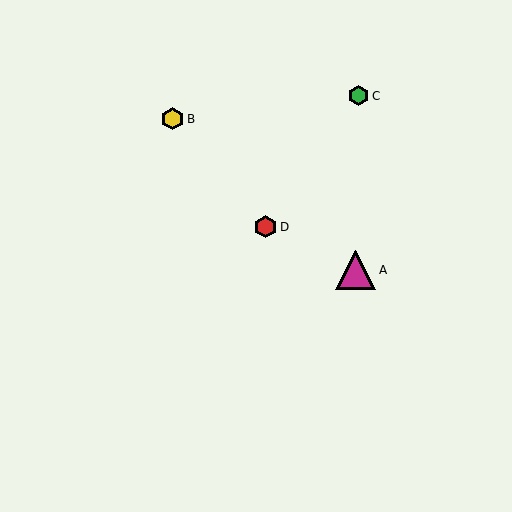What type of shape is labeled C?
Shape C is a green hexagon.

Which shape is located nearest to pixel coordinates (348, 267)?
The magenta triangle (labeled A) at (356, 270) is nearest to that location.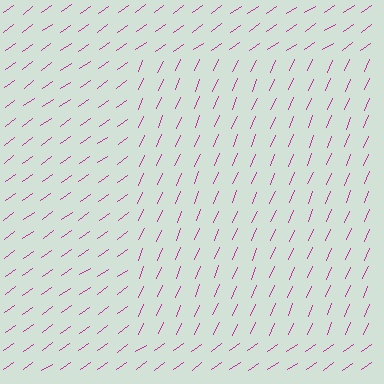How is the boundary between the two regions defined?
The boundary is defined purely by a change in line orientation (approximately 32 degrees difference). All lines are the same color and thickness.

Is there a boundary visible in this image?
Yes, there is a texture boundary formed by a change in line orientation.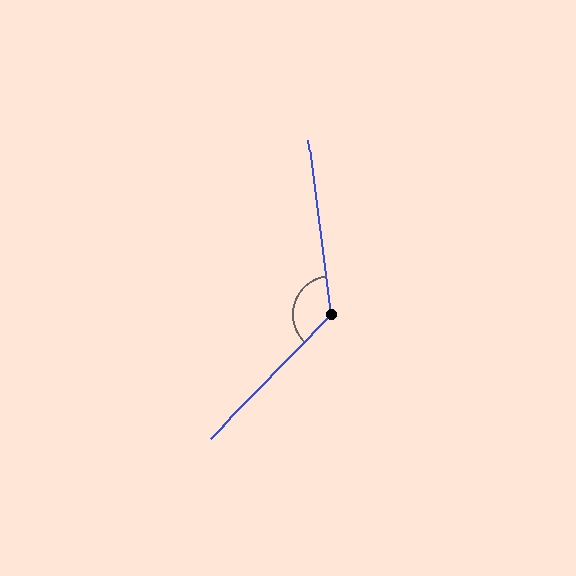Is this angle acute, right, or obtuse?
It is obtuse.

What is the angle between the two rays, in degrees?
Approximately 129 degrees.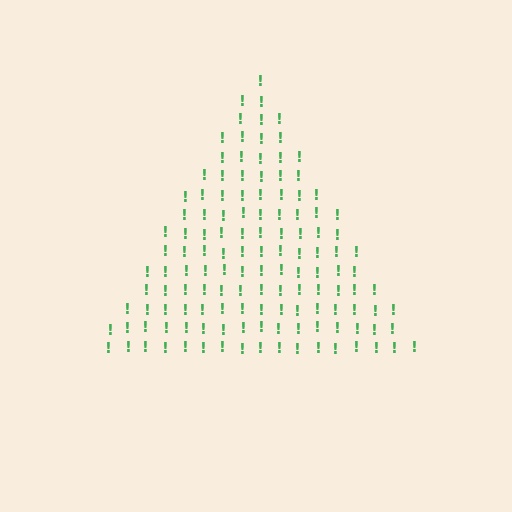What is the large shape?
The large shape is a triangle.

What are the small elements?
The small elements are exclamation marks.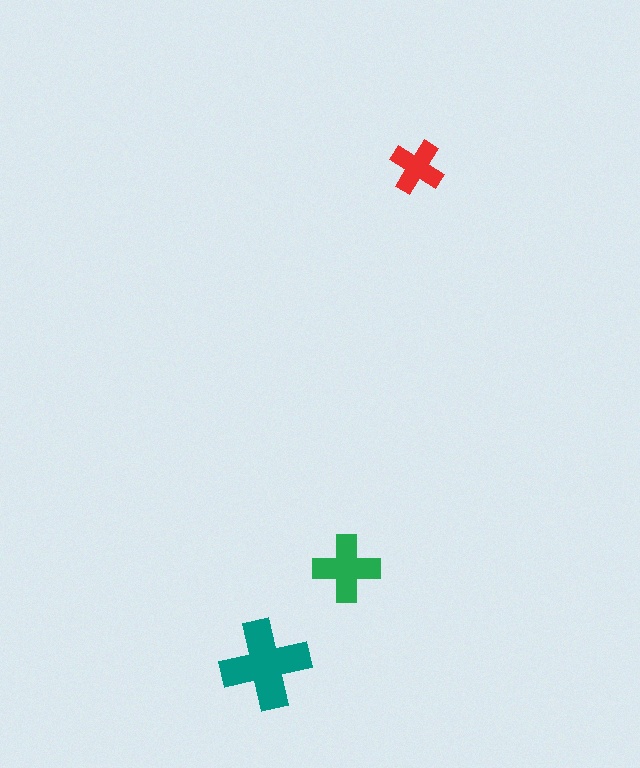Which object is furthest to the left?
The teal cross is leftmost.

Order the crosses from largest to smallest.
the teal one, the green one, the red one.